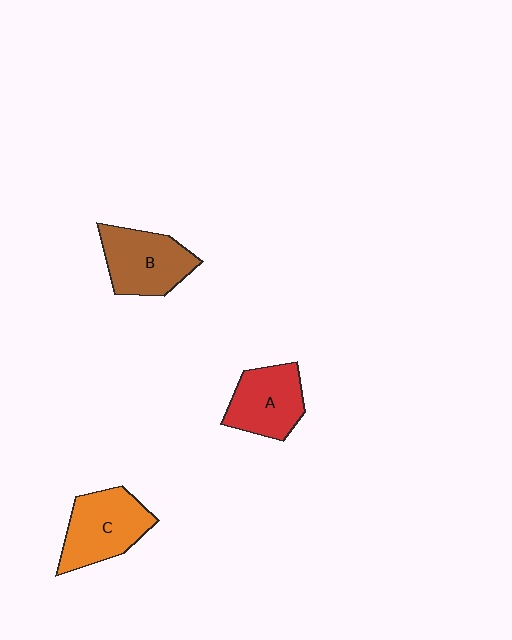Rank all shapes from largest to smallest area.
From largest to smallest: C (orange), B (brown), A (red).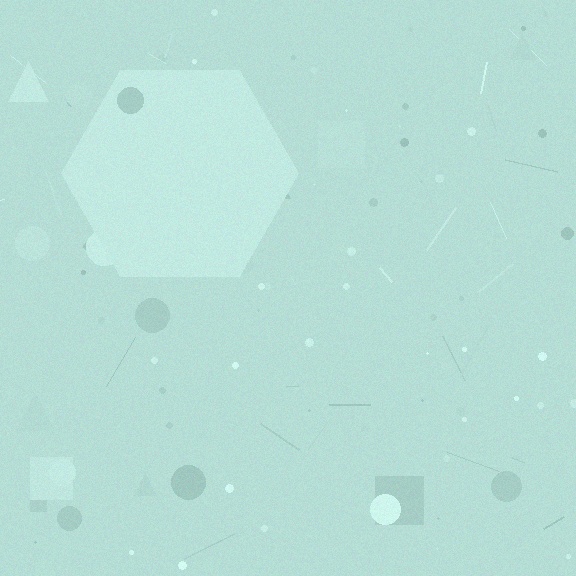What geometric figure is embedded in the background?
A hexagon is embedded in the background.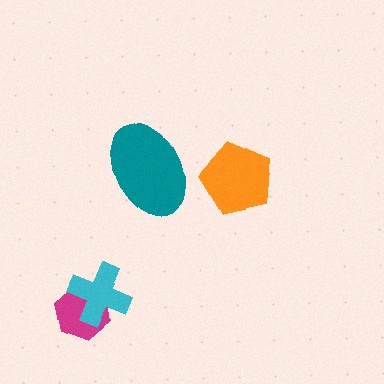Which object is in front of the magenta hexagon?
The cyan cross is in front of the magenta hexagon.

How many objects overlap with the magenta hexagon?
1 object overlaps with the magenta hexagon.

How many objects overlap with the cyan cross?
1 object overlaps with the cyan cross.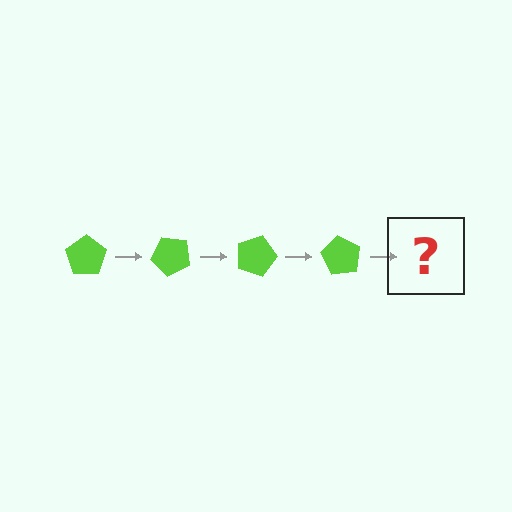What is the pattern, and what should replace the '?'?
The pattern is that the pentagon rotates 45 degrees each step. The '?' should be a lime pentagon rotated 180 degrees.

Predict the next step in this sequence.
The next step is a lime pentagon rotated 180 degrees.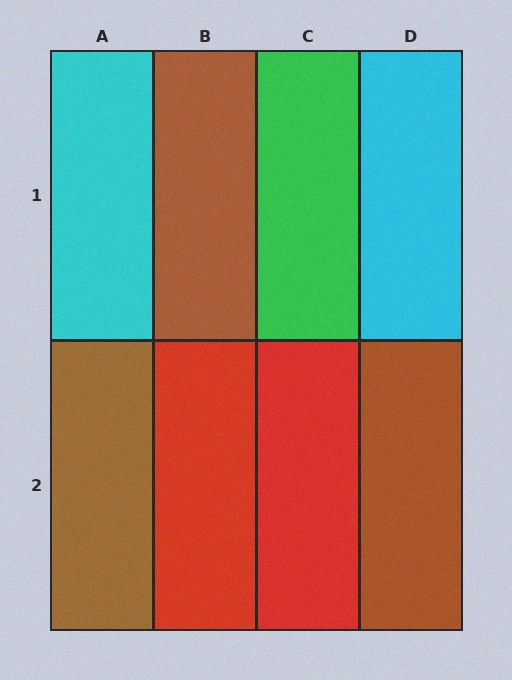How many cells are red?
2 cells are red.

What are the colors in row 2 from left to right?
Brown, red, red, brown.